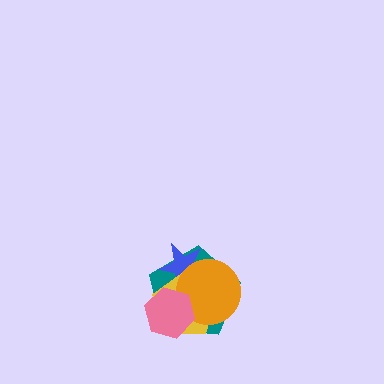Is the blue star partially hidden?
Yes, it is partially covered by another shape.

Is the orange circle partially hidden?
Yes, it is partially covered by another shape.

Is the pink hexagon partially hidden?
No, no other shape covers it.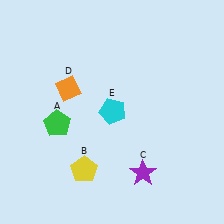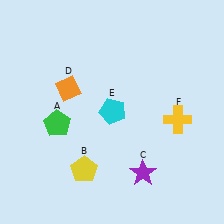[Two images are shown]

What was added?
A yellow cross (F) was added in Image 2.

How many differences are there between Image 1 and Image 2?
There is 1 difference between the two images.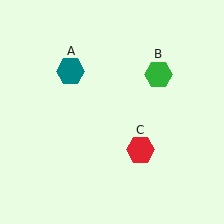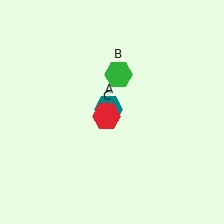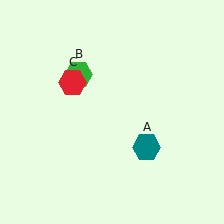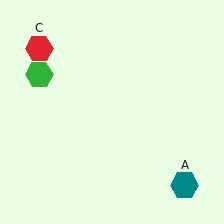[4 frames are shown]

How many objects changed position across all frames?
3 objects changed position: teal hexagon (object A), green hexagon (object B), red hexagon (object C).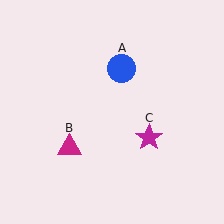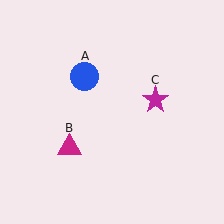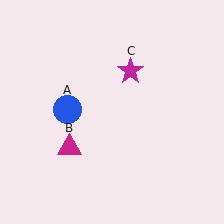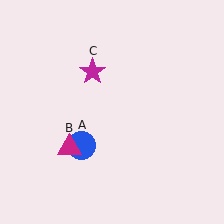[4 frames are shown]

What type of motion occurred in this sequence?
The blue circle (object A), magenta star (object C) rotated counterclockwise around the center of the scene.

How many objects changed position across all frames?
2 objects changed position: blue circle (object A), magenta star (object C).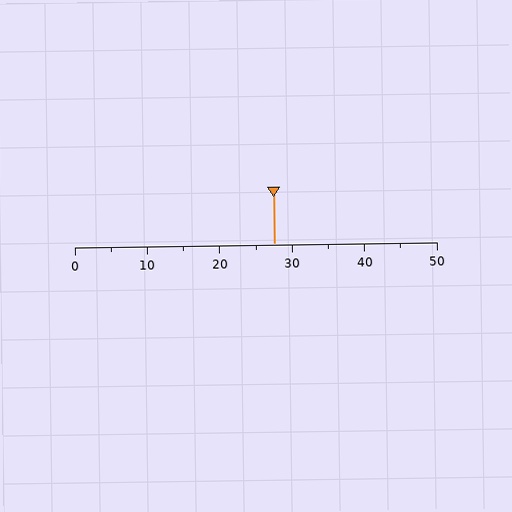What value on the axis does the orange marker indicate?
The marker indicates approximately 27.5.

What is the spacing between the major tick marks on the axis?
The major ticks are spaced 10 apart.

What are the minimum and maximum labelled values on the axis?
The axis runs from 0 to 50.